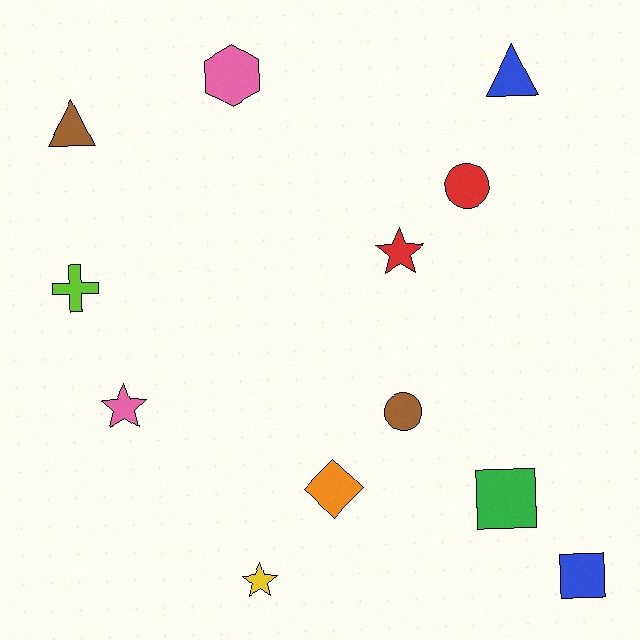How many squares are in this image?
There are 2 squares.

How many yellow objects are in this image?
There is 1 yellow object.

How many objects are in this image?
There are 12 objects.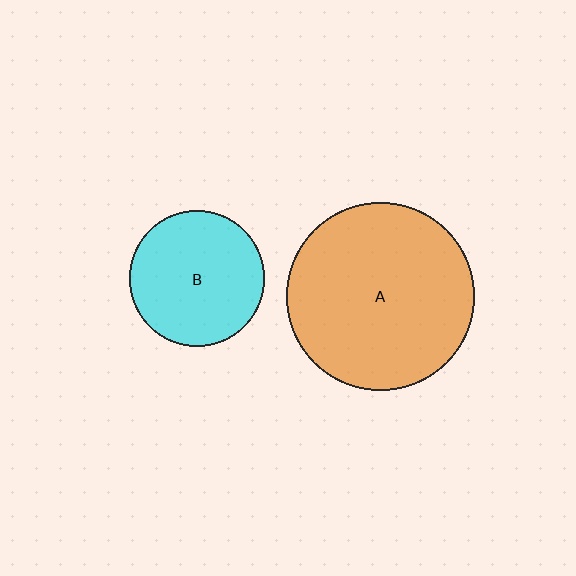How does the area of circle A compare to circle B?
Approximately 1.9 times.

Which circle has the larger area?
Circle A (orange).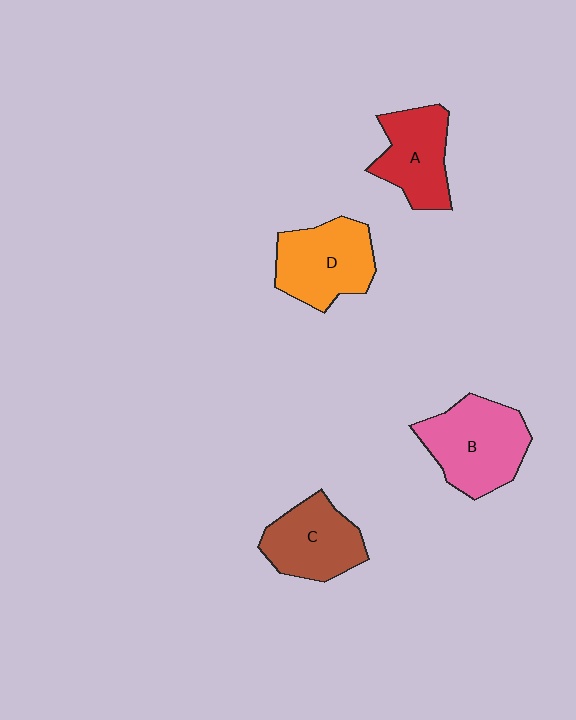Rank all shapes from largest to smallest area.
From largest to smallest: B (pink), D (orange), C (brown), A (red).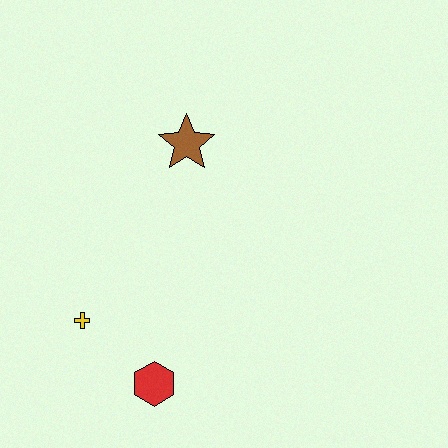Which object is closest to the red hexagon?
The yellow cross is closest to the red hexagon.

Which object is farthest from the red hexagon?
The brown star is farthest from the red hexagon.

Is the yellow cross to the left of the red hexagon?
Yes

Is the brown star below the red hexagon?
No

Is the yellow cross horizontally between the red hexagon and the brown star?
No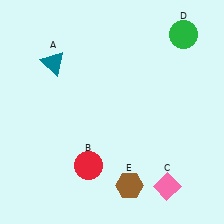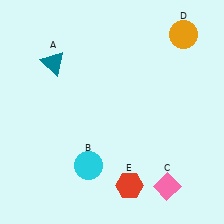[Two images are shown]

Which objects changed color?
B changed from red to cyan. D changed from green to orange. E changed from brown to red.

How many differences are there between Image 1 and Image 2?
There are 3 differences between the two images.